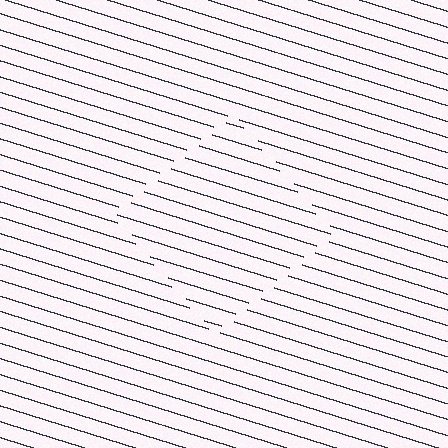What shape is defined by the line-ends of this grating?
An illusory square. The interior of the shape contains the same grating, shifted by half a period — the contour is defined by the phase discontinuity where line-ends from the inner and outer gratings abut.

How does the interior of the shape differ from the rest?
The interior of the shape contains the same grating, shifted by half a period — the contour is defined by the phase discontinuity where line-ends from the inner and outer gratings abut.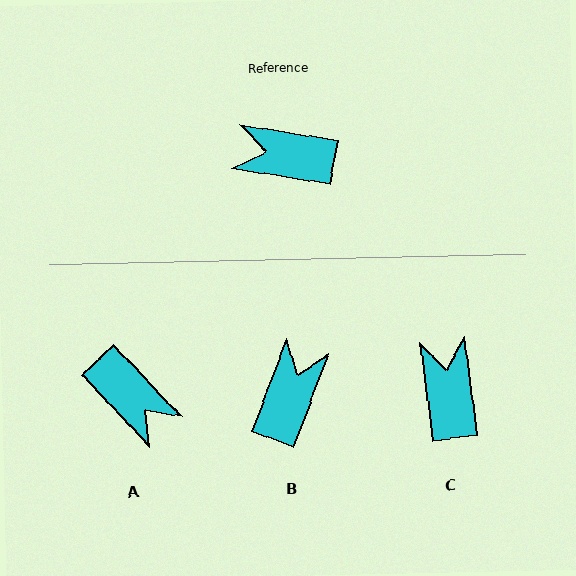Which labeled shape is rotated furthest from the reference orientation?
A, about 143 degrees away.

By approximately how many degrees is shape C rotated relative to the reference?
Approximately 73 degrees clockwise.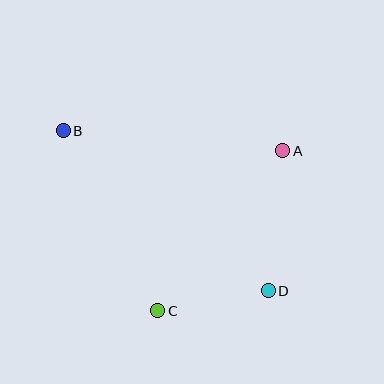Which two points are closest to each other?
Points C and D are closest to each other.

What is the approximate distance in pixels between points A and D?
The distance between A and D is approximately 141 pixels.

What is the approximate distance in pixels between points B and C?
The distance between B and C is approximately 203 pixels.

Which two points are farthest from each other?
Points B and D are farthest from each other.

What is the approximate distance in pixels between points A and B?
The distance between A and B is approximately 220 pixels.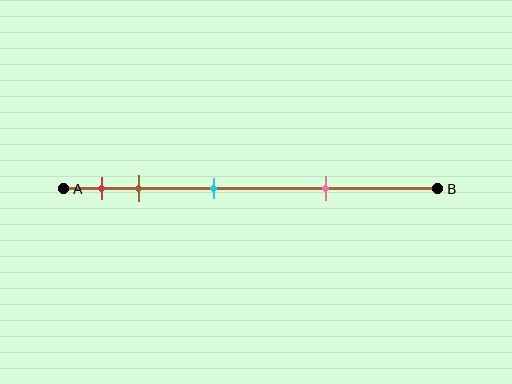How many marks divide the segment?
There are 4 marks dividing the segment.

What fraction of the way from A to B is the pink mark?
The pink mark is approximately 70% (0.7) of the way from A to B.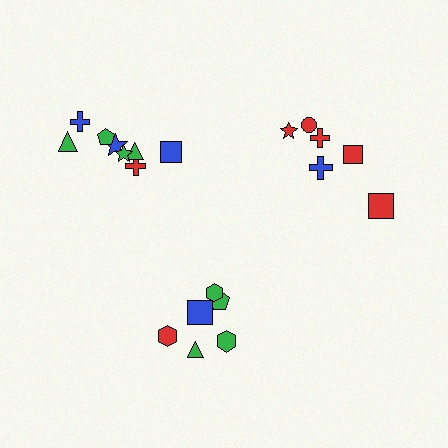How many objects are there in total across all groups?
There are 20 objects.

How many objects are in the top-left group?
There are 8 objects.